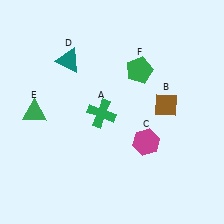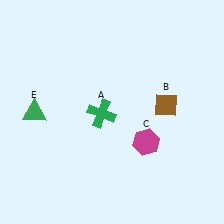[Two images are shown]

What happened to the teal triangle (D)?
The teal triangle (D) was removed in Image 2. It was in the top-left area of Image 1.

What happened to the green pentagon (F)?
The green pentagon (F) was removed in Image 2. It was in the top-right area of Image 1.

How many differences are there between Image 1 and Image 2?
There are 2 differences between the two images.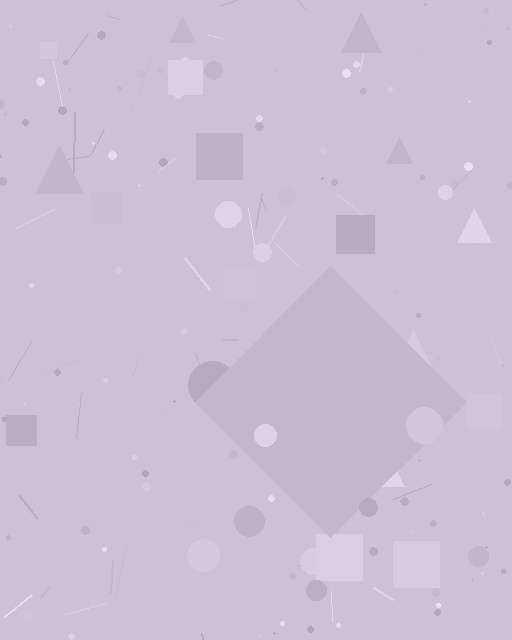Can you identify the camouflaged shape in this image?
The camouflaged shape is a diamond.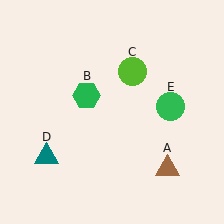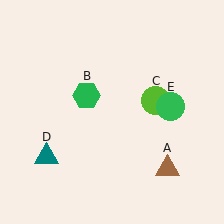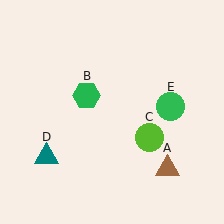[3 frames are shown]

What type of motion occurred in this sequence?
The lime circle (object C) rotated clockwise around the center of the scene.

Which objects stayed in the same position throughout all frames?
Brown triangle (object A) and green hexagon (object B) and teal triangle (object D) and green circle (object E) remained stationary.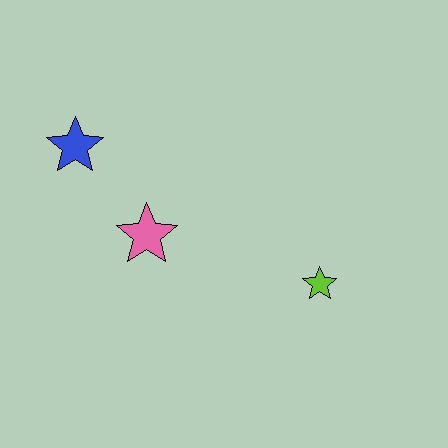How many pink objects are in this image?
There is 1 pink object.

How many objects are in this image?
There are 3 objects.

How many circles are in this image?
There are no circles.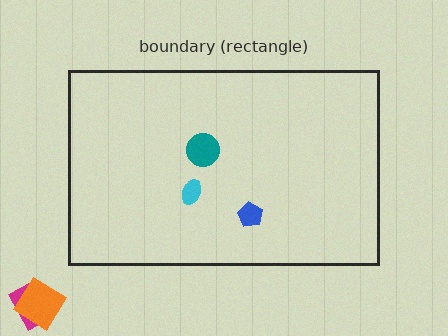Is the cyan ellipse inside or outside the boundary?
Inside.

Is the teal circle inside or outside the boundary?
Inside.